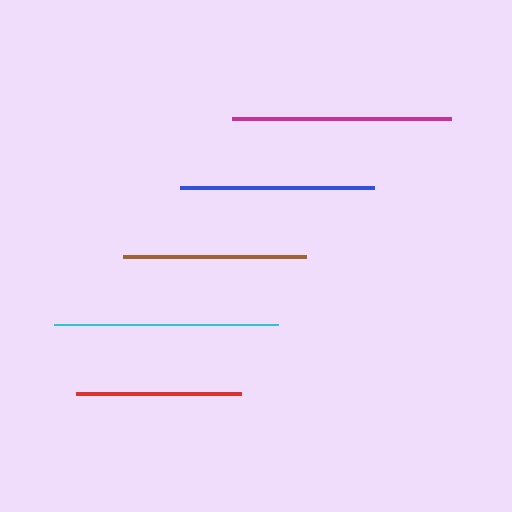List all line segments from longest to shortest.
From longest to shortest: cyan, magenta, blue, brown, red.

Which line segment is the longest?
The cyan line is the longest at approximately 224 pixels.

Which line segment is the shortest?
The red line is the shortest at approximately 165 pixels.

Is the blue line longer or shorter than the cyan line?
The cyan line is longer than the blue line.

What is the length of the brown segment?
The brown segment is approximately 183 pixels long.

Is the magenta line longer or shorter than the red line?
The magenta line is longer than the red line.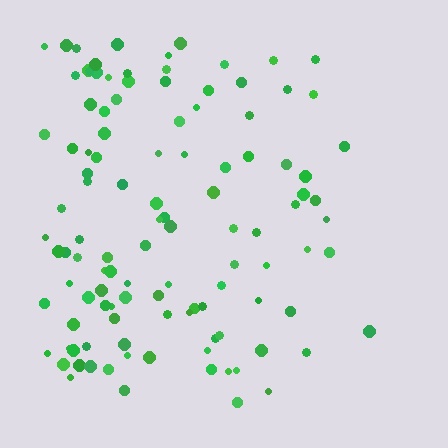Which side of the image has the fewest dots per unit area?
The right.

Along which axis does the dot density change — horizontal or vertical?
Horizontal.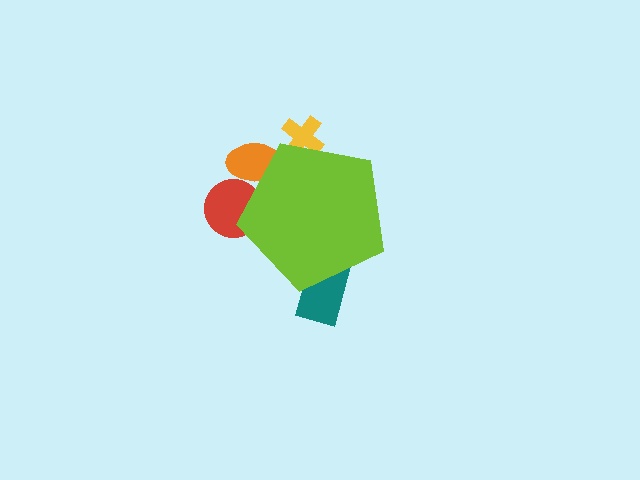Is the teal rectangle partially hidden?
Yes, the teal rectangle is partially hidden behind the lime pentagon.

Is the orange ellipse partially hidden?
Yes, the orange ellipse is partially hidden behind the lime pentagon.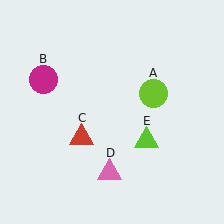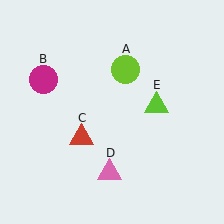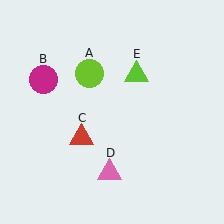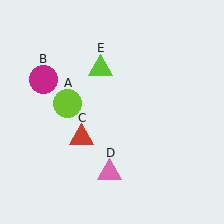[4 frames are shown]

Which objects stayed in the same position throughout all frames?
Magenta circle (object B) and red triangle (object C) and pink triangle (object D) remained stationary.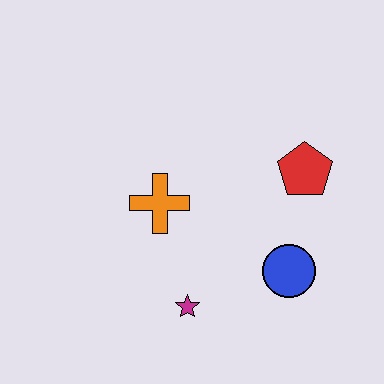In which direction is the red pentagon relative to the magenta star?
The red pentagon is above the magenta star.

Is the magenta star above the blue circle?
No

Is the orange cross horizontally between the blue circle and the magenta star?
No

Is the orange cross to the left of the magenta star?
Yes